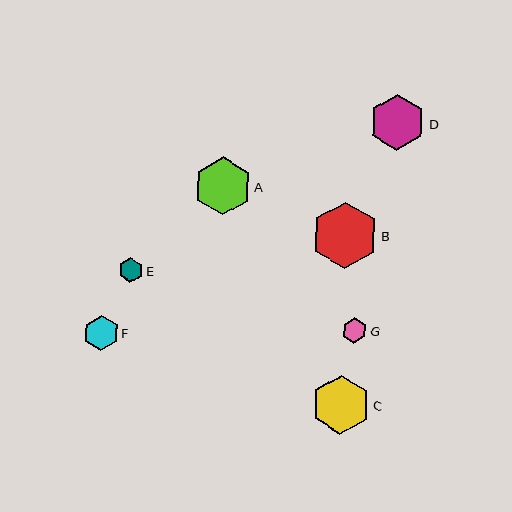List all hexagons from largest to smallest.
From largest to smallest: B, C, A, D, F, G, E.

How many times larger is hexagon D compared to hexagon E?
Hexagon D is approximately 2.2 times the size of hexagon E.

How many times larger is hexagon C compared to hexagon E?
Hexagon C is approximately 2.4 times the size of hexagon E.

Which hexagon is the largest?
Hexagon B is the largest with a size of approximately 67 pixels.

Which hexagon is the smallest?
Hexagon E is the smallest with a size of approximately 25 pixels.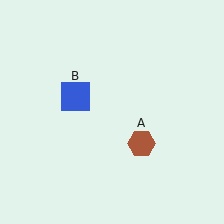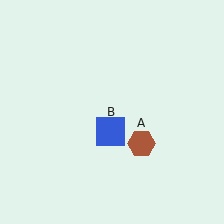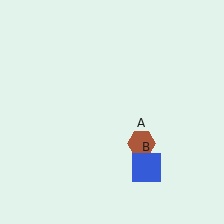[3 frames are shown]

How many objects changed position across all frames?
1 object changed position: blue square (object B).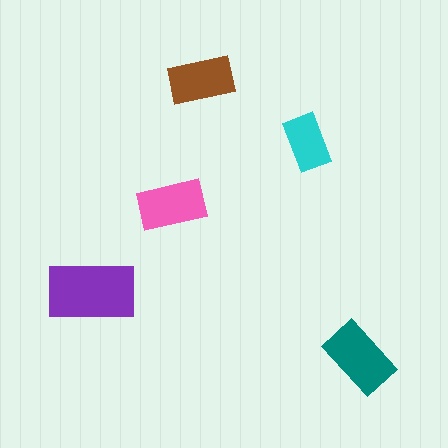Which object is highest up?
The brown rectangle is topmost.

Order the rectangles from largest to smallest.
the purple one, the teal one, the pink one, the brown one, the cyan one.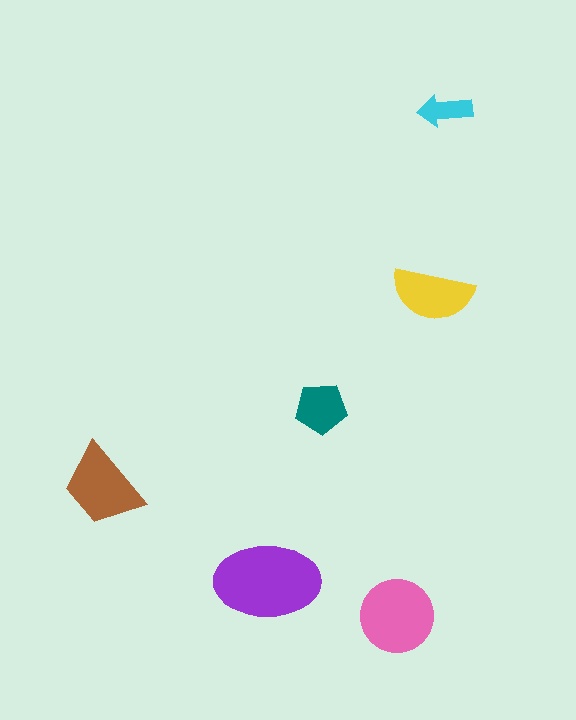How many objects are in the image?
There are 6 objects in the image.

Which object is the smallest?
The cyan arrow.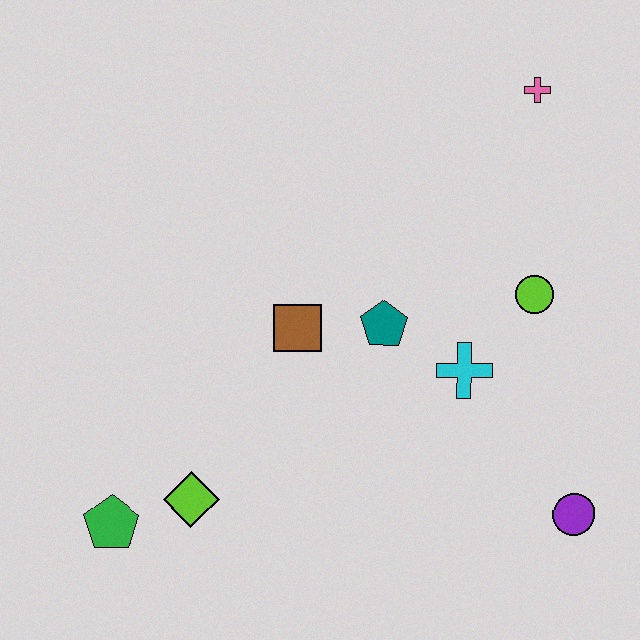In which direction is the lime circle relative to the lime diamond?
The lime circle is to the right of the lime diamond.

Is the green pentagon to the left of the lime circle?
Yes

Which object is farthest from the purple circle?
The green pentagon is farthest from the purple circle.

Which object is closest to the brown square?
The teal pentagon is closest to the brown square.